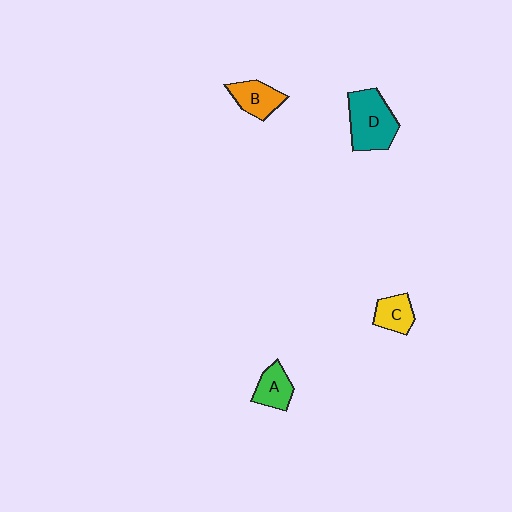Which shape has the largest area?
Shape D (teal).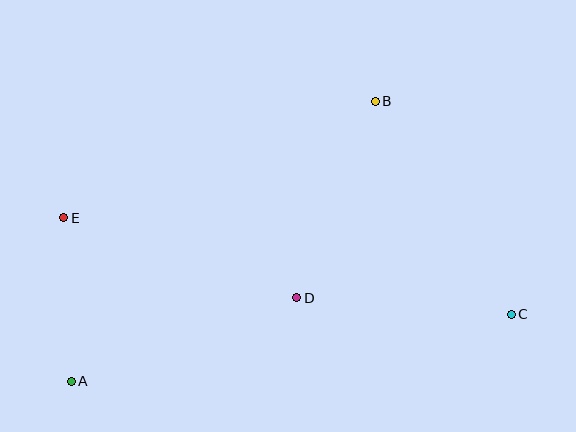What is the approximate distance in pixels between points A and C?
The distance between A and C is approximately 445 pixels.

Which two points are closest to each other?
Points A and E are closest to each other.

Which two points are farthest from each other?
Points C and E are farthest from each other.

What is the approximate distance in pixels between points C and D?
The distance between C and D is approximately 215 pixels.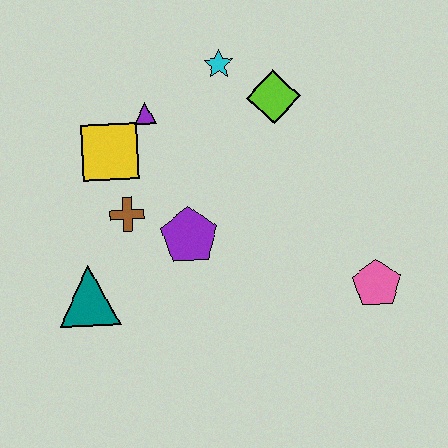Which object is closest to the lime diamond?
The cyan star is closest to the lime diamond.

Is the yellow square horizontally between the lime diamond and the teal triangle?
Yes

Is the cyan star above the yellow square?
Yes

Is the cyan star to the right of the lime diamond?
No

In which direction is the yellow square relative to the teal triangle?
The yellow square is above the teal triangle.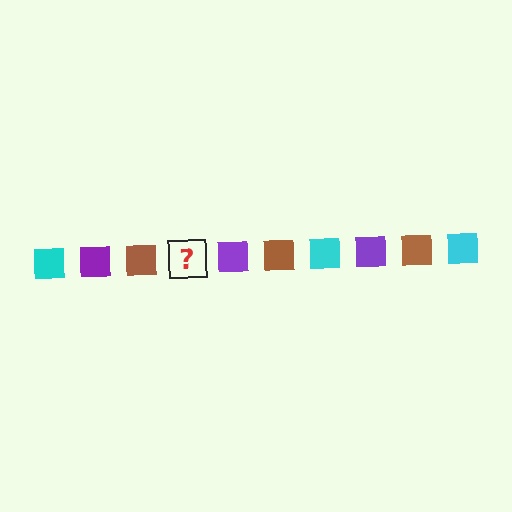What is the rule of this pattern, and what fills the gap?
The rule is that the pattern cycles through cyan, purple, brown squares. The gap should be filled with a cyan square.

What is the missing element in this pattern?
The missing element is a cyan square.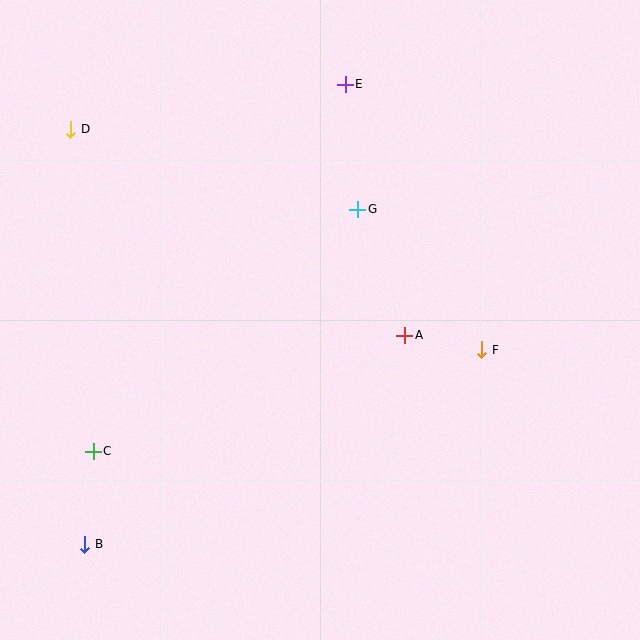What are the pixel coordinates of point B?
Point B is at (85, 544).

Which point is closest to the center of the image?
Point A at (405, 335) is closest to the center.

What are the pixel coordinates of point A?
Point A is at (405, 335).